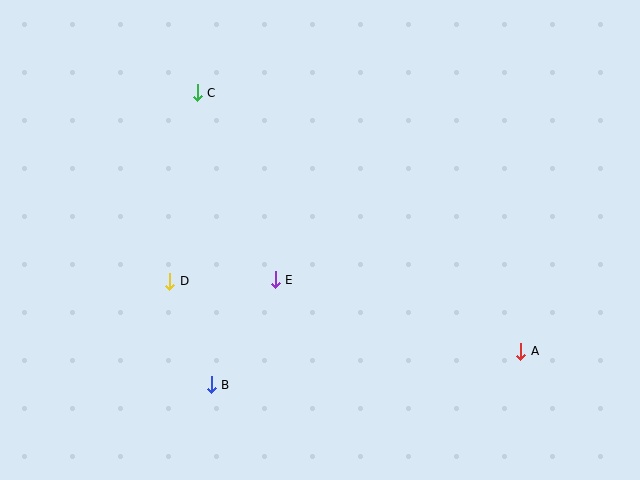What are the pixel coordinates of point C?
Point C is at (197, 93).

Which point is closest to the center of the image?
Point E at (275, 280) is closest to the center.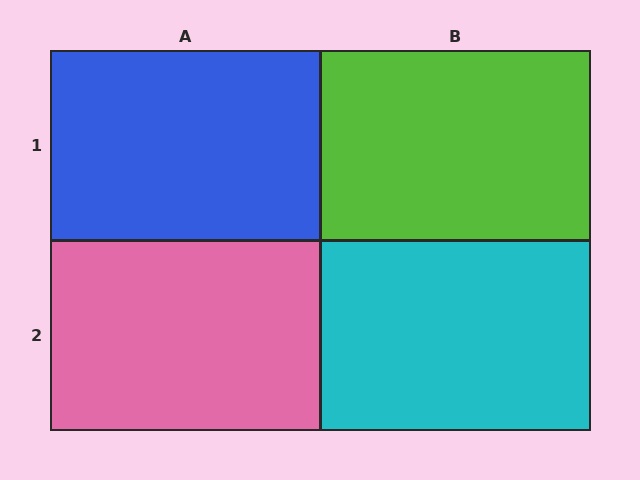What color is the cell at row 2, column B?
Cyan.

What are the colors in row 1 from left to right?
Blue, lime.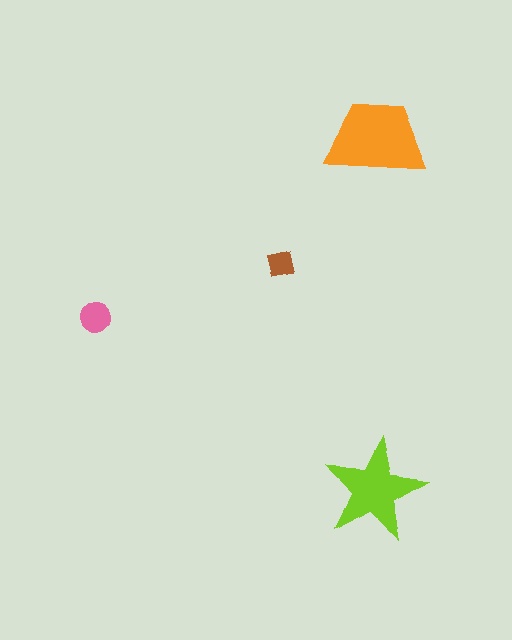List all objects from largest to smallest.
The orange trapezoid, the lime star, the pink circle, the brown square.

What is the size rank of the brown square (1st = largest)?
4th.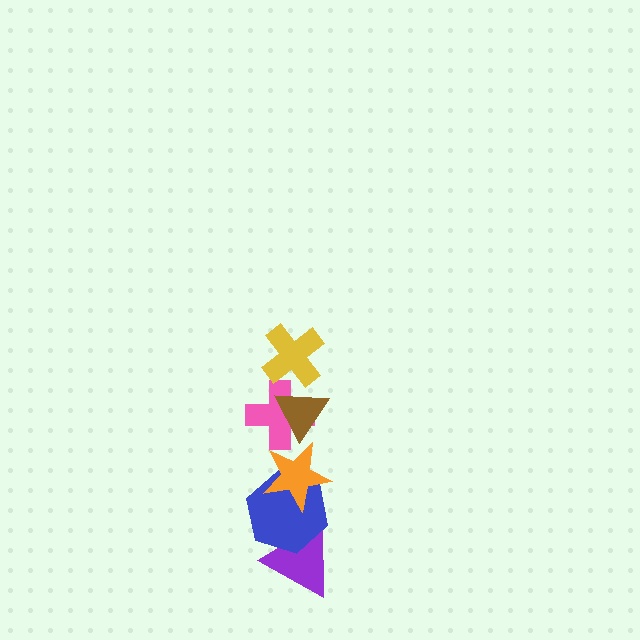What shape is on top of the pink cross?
The brown triangle is on top of the pink cross.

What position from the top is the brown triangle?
The brown triangle is 2nd from the top.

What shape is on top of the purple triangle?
The blue hexagon is on top of the purple triangle.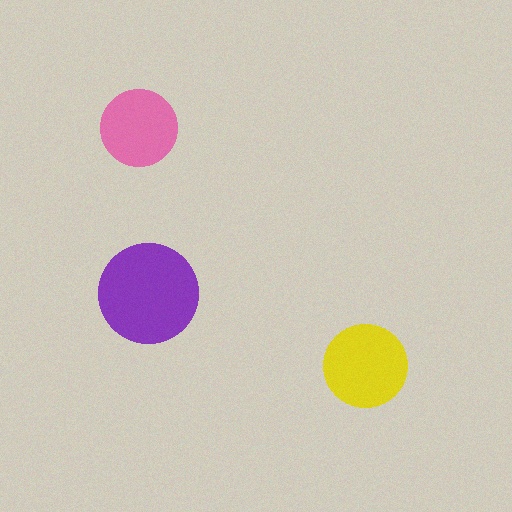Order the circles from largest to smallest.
the purple one, the yellow one, the pink one.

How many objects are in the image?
There are 3 objects in the image.